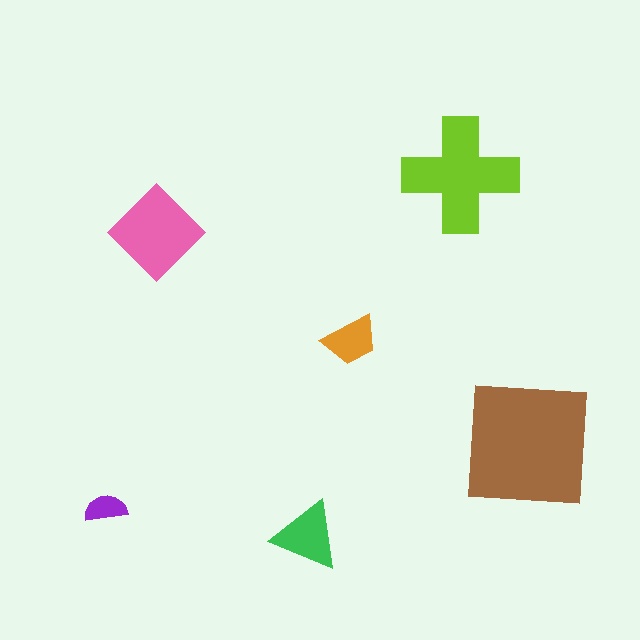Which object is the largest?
The brown square.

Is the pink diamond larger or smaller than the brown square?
Smaller.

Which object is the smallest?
The purple semicircle.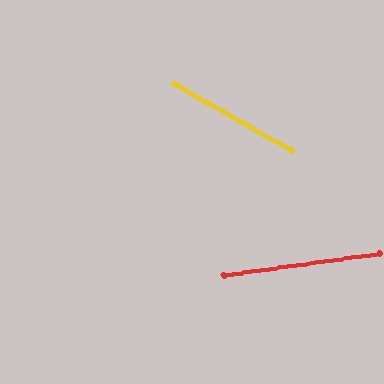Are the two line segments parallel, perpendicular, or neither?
Neither parallel nor perpendicular — they differ by about 37°.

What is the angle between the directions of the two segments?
Approximately 37 degrees.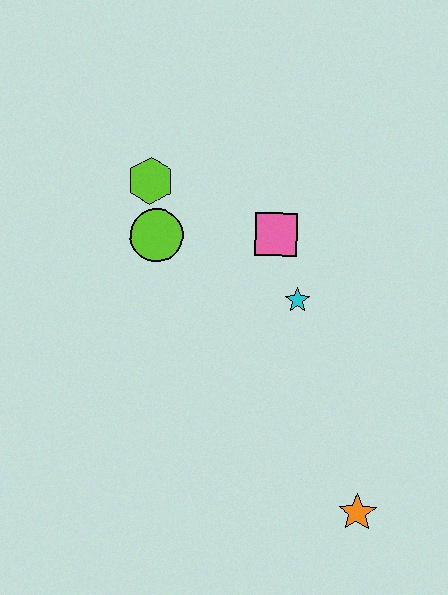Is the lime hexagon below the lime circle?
No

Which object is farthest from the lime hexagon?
The orange star is farthest from the lime hexagon.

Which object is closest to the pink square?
The cyan star is closest to the pink square.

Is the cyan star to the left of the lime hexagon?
No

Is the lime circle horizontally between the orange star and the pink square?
No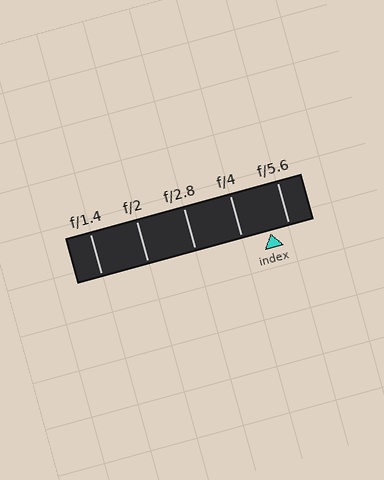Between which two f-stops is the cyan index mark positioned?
The index mark is between f/4 and f/5.6.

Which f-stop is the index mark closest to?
The index mark is closest to f/5.6.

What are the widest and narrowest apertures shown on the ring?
The widest aperture shown is f/1.4 and the narrowest is f/5.6.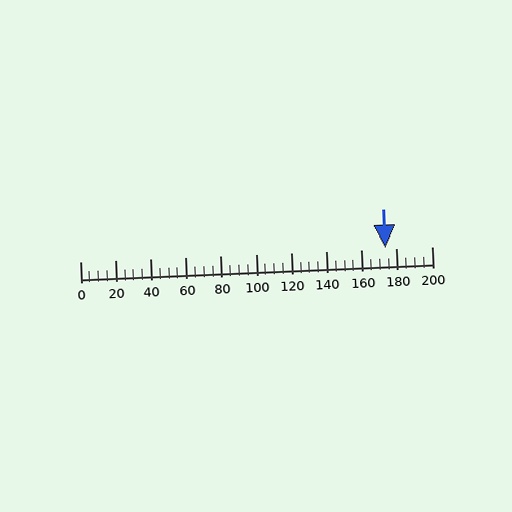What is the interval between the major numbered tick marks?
The major tick marks are spaced 20 units apart.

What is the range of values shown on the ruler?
The ruler shows values from 0 to 200.